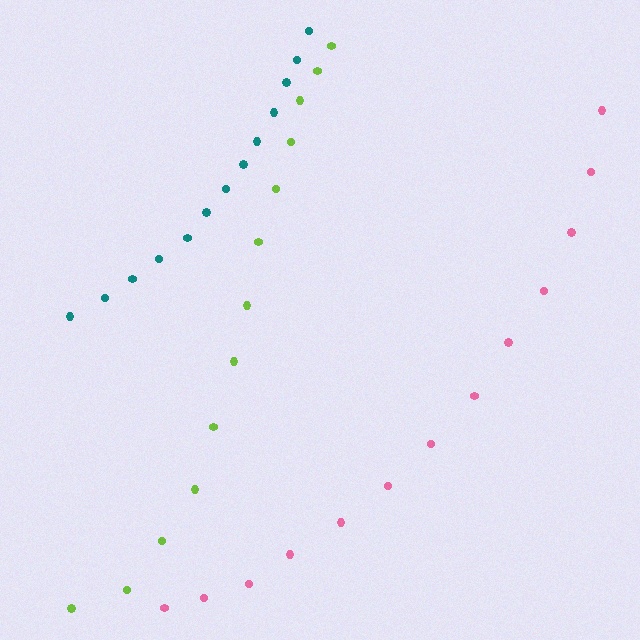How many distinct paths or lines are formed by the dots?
There are 3 distinct paths.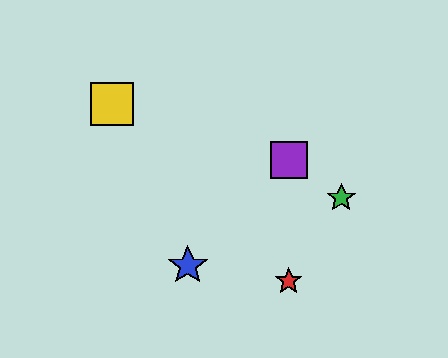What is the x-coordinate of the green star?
The green star is at x≈341.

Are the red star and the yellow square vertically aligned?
No, the red star is at x≈289 and the yellow square is at x≈112.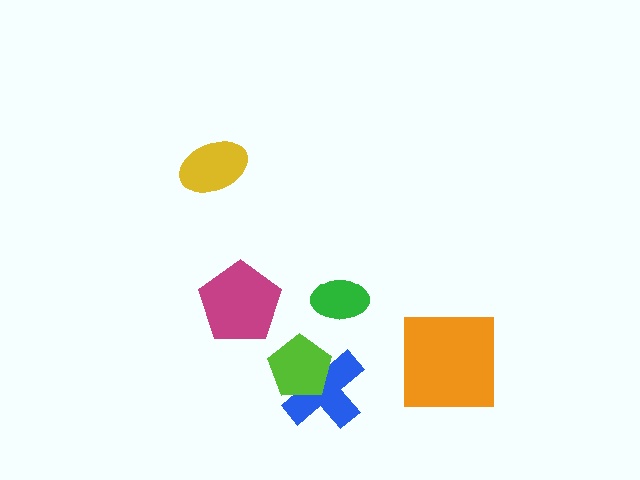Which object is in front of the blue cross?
The lime pentagon is in front of the blue cross.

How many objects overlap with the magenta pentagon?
0 objects overlap with the magenta pentagon.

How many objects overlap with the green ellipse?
0 objects overlap with the green ellipse.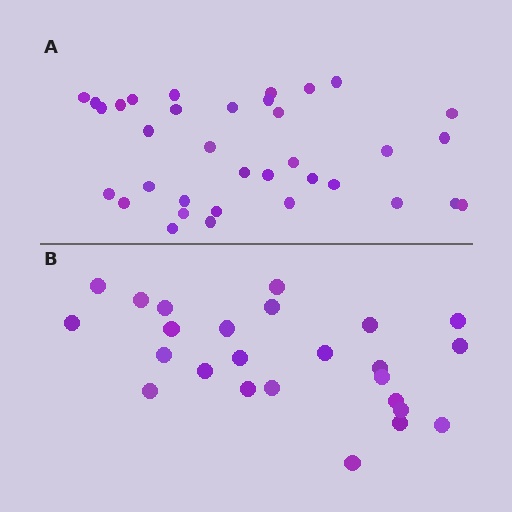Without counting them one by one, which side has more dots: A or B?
Region A (the top region) has more dots.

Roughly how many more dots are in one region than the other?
Region A has roughly 10 or so more dots than region B.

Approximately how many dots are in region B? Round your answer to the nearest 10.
About 20 dots. (The exact count is 25, which rounds to 20.)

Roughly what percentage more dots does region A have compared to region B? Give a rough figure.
About 40% more.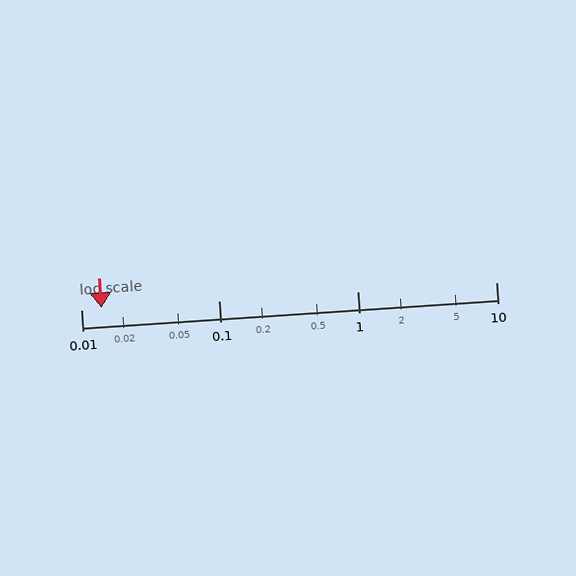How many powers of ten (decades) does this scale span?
The scale spans 3 decades, from 0.01 to 10.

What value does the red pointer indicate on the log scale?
The pointer indicates approximately 0.014.